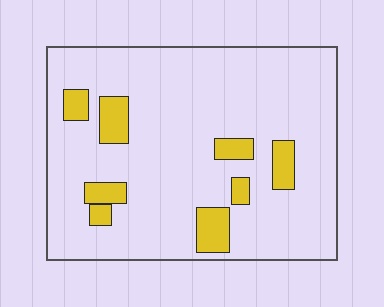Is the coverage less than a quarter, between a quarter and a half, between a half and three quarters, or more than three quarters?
Less than a quarter.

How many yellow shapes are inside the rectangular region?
8.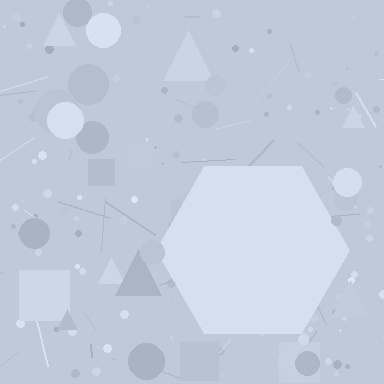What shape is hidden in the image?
A hexagon is hidden in the image.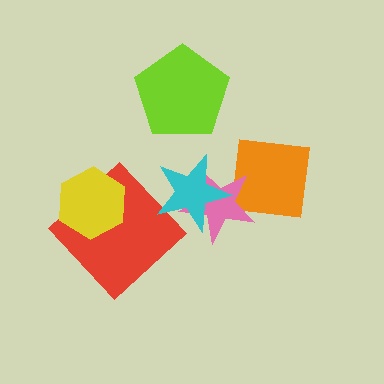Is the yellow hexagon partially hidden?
No, no other shape covers it.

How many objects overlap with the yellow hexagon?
1 object overlaps with the yellow hexagon.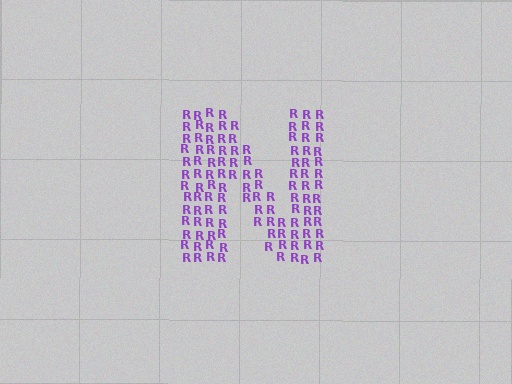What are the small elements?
The small elements are letter R's.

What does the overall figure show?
The overall figure shows the letter N.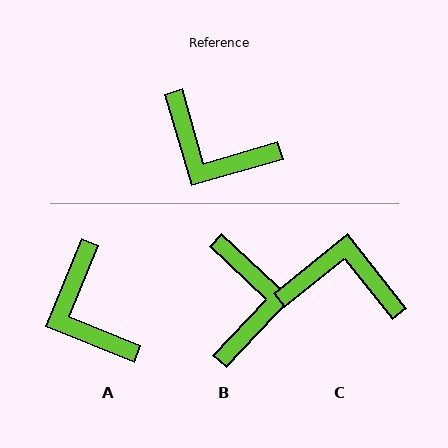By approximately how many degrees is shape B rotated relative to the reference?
Approximately 121 degrees counter-clockwise.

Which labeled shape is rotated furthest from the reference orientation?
C, about 158 degrees away.